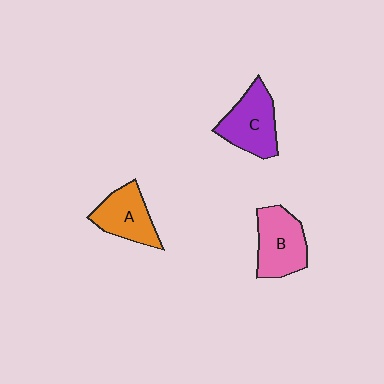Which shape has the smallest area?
Shape A (orange).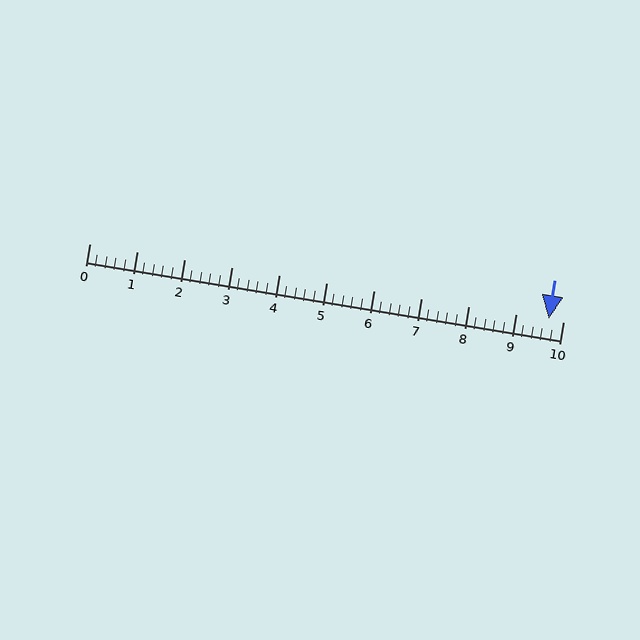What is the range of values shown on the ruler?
The ruler shows values from 0 to 10.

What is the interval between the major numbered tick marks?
The major tick marks are spaced 1 units apart.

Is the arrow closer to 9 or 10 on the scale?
The arrow is closer to 10.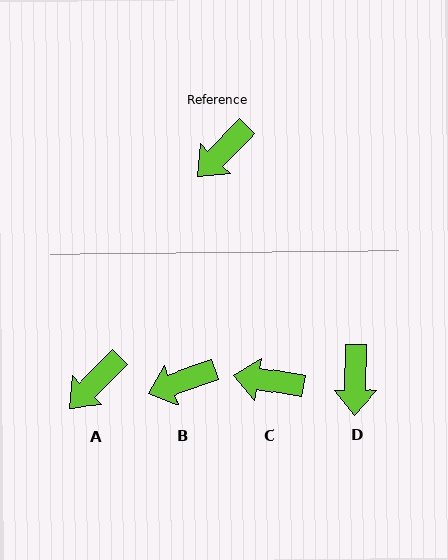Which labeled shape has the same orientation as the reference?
A.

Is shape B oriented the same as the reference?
No, it is off by about 25 degrees.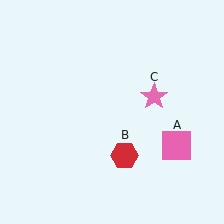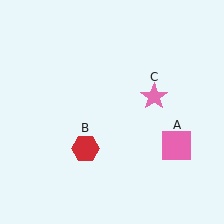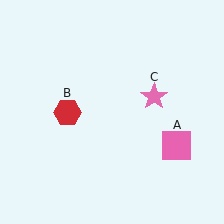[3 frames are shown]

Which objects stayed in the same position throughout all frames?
Pink square (object A) and pink star (object C) remained stationary.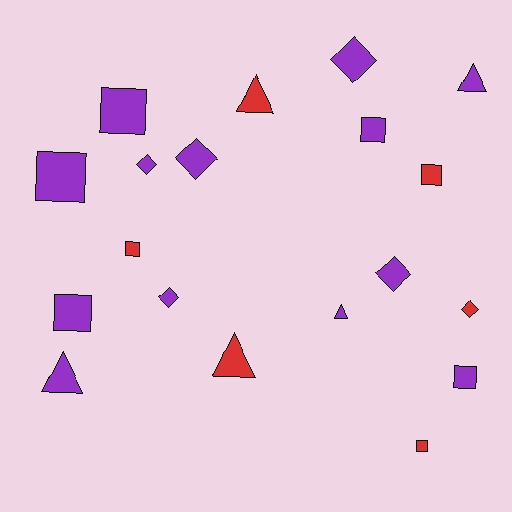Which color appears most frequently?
Purple, with 13 objects.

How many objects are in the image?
There are 19 objects.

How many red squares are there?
There are 3 red squares.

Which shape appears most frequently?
Square, with 8 objects.